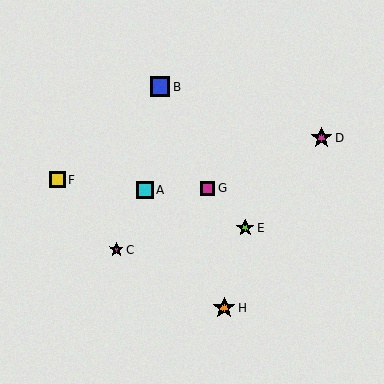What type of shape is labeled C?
Shape C is a magenta star.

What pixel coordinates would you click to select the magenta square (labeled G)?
Click at (208, 188) to select the magenta square G.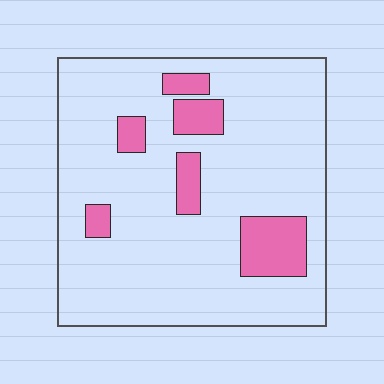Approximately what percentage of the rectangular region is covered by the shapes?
Approximately 15%.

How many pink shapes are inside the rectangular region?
6.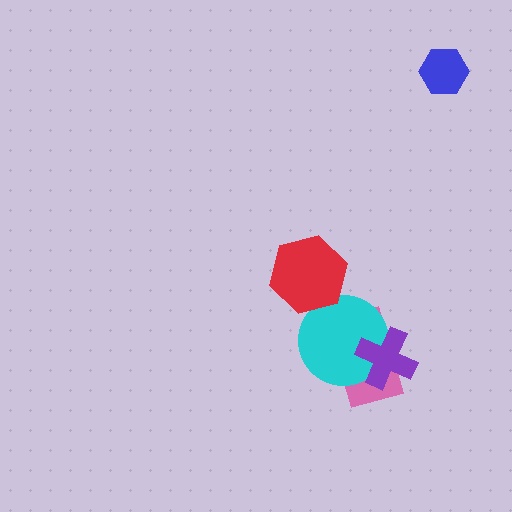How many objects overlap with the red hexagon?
1 object overlaps with the red hexagon.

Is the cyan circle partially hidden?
Yes, it is partially covered by another shape.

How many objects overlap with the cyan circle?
3 objects overlap with the cyan circle.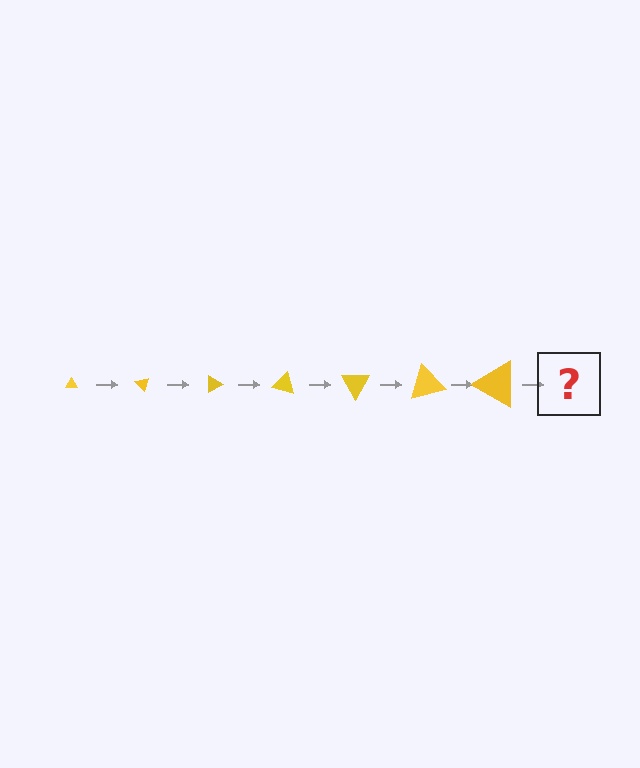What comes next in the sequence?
The next element should be a triangle, larger than the previous one and rotated 315 degrees from the start.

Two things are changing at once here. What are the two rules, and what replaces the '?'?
The two rules are that the triangle grows larger each step and it rotates 45 degrees each step. The '?' should be a triangle, larger than the previous one and rotated 315 degrees from the start.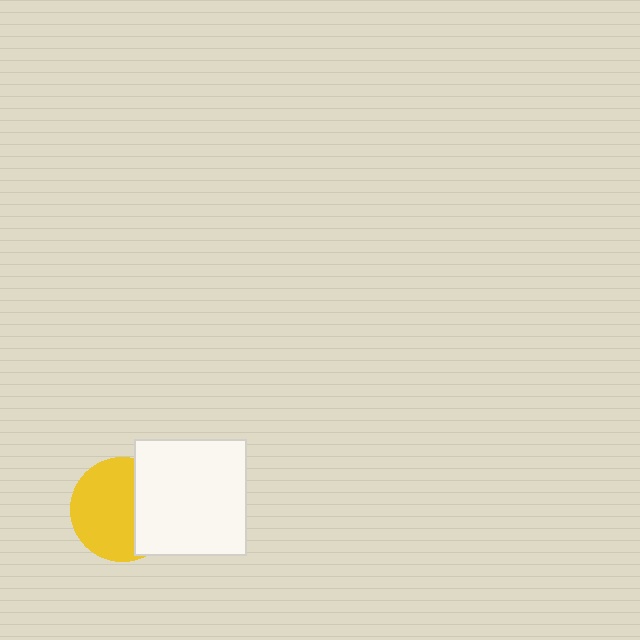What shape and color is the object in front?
The object in front is a white rectangle.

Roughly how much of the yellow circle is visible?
About half of it is visible (roughly 64%).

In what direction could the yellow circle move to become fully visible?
The yellow circle could move left. That would shift it out from behind the white rectangle entirely.